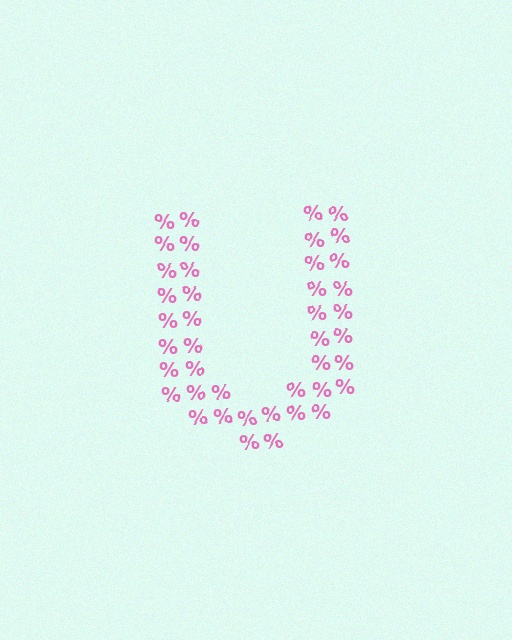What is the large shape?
The large shape is the letter U.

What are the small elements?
The small elements are percent signs.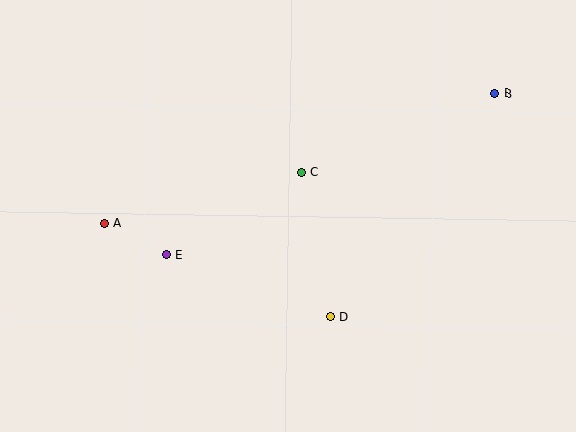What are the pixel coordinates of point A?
Point A is at (104, 223).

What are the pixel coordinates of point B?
Point B is at (495, 94).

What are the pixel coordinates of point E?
Point E is at (167, 255).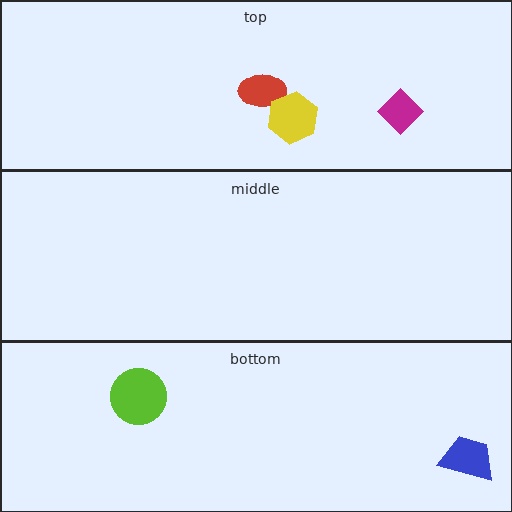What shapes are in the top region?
The red ellipse, the yellow hexagon, the magenta diamond.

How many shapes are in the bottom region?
2.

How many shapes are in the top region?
3.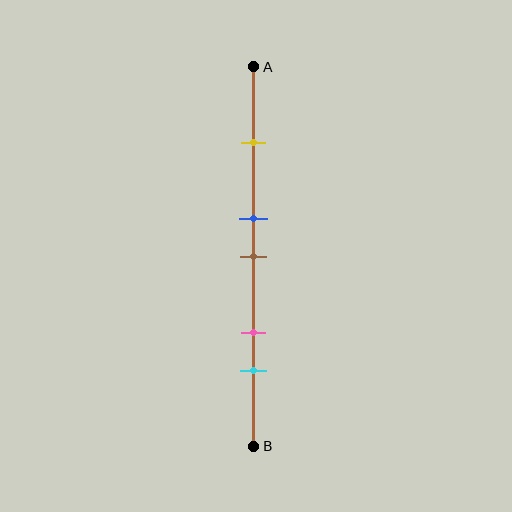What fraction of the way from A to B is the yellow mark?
The yellow mark is approximately 20% (0.2) of the way from A to B.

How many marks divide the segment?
There are 5 marks dividing the segment.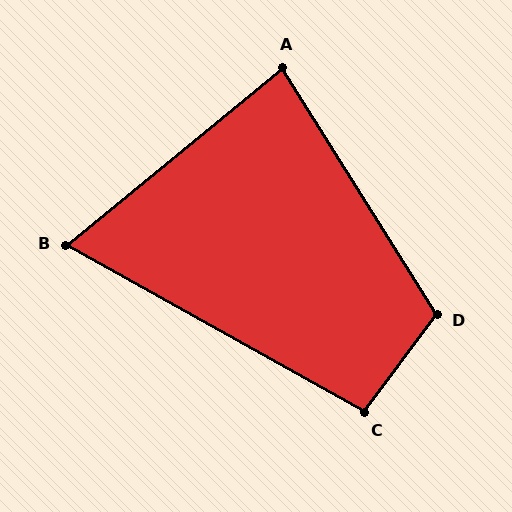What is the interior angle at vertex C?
Approximately 97 degrees (obtuse).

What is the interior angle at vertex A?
Approximately 83 degrees (acute).